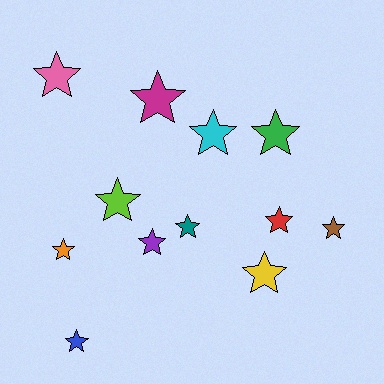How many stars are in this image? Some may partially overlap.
There are 12 stars.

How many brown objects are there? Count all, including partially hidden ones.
There is 1 brown object.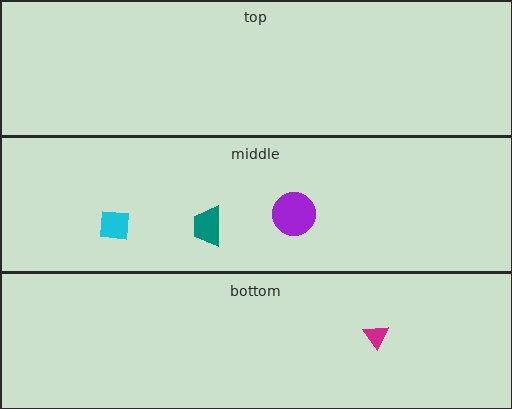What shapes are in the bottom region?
The magenta triangle.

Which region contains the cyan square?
The middle region.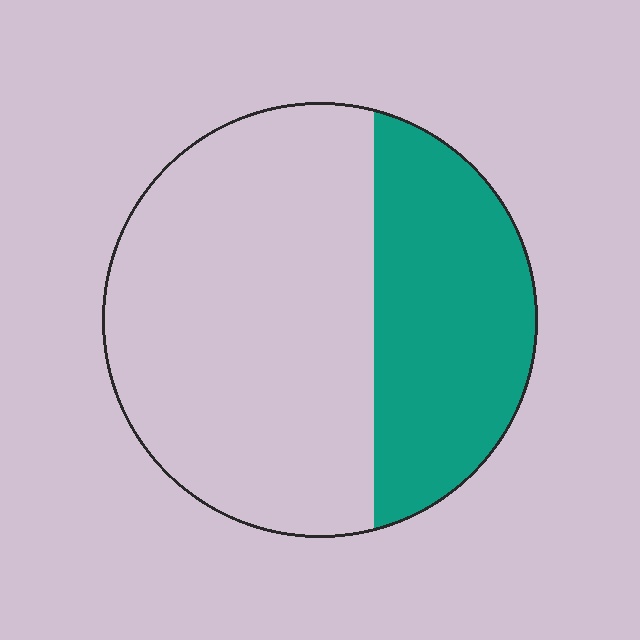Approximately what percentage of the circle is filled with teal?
Approximately 35%.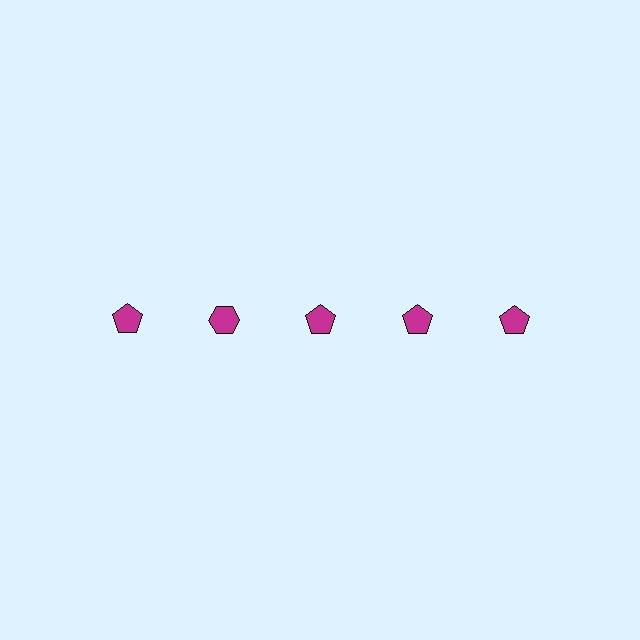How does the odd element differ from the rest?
It has a different shape: hexagon instead of pentagon.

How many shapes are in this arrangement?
There are 5 shapes arranged in a grid pattern.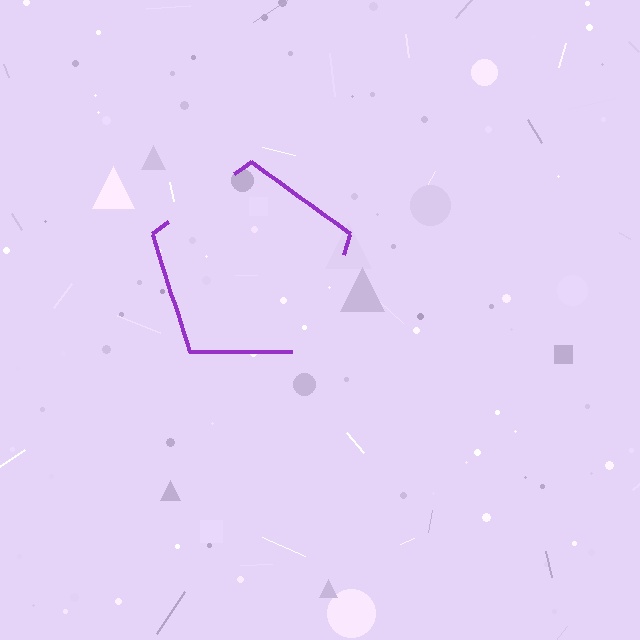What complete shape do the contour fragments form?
The contour fragments form a pentagon.